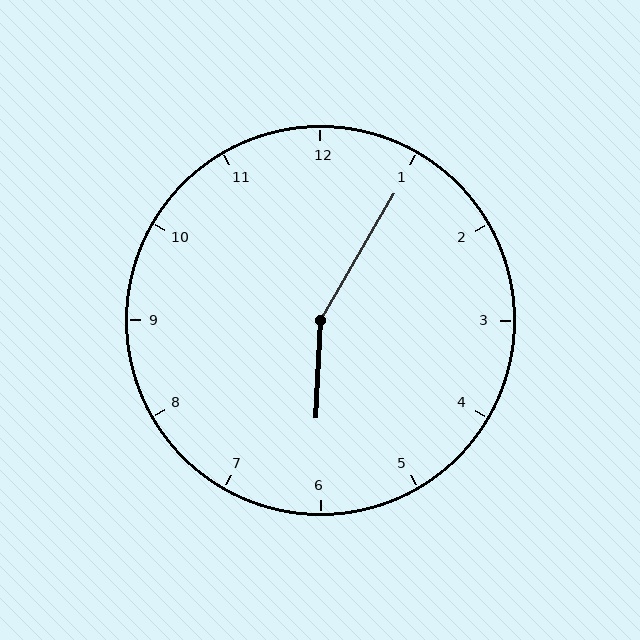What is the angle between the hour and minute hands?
Approximately 152 degrees.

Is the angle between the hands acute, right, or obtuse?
It is obtuse.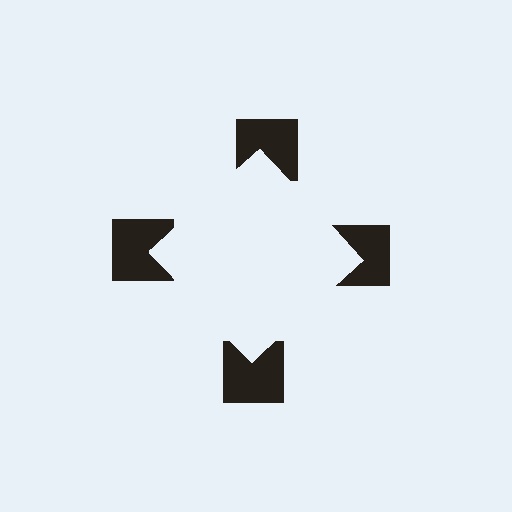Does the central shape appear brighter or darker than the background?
It typically appears slightly brighter than the background, even though no actual brightness change is drawn.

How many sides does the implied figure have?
4 sides.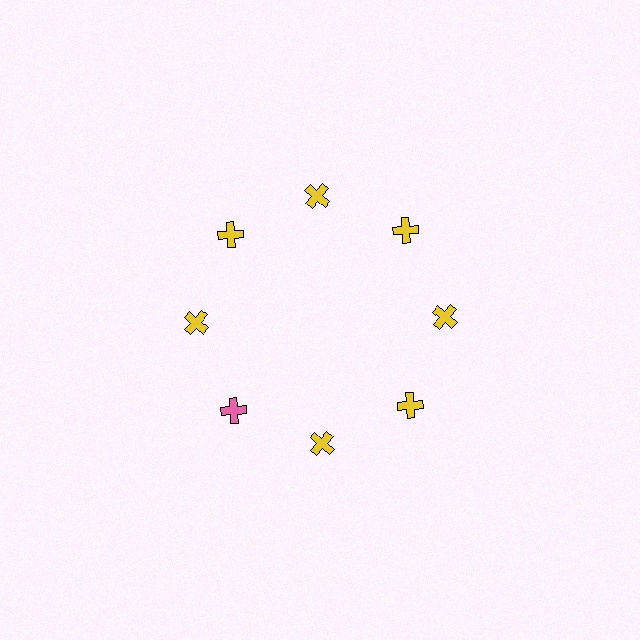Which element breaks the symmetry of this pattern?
The pink cross at roughly the 8 o'clock position breaks the symmetry. All other shapes are yellow crosses.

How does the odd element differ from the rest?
It has a different color: pink instead of yellow.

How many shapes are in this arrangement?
There are 8 shapes arranged in a ring pattern.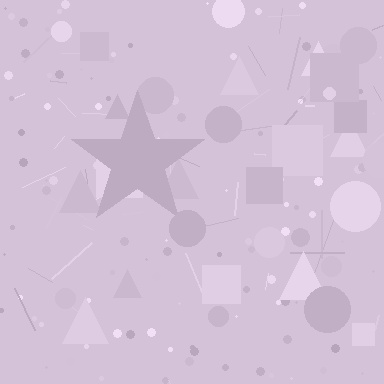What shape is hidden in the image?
A star is hidden in the image.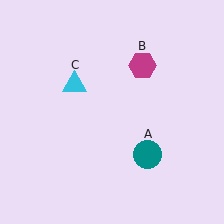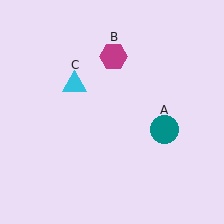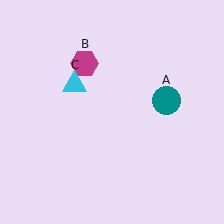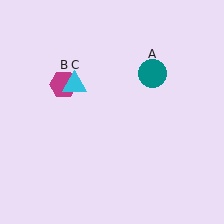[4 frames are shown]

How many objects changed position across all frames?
2 objects changed position: teal circle (object A), magenta hexagon (object B).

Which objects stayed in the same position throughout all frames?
Cyan triangle (object C) remained stationary.